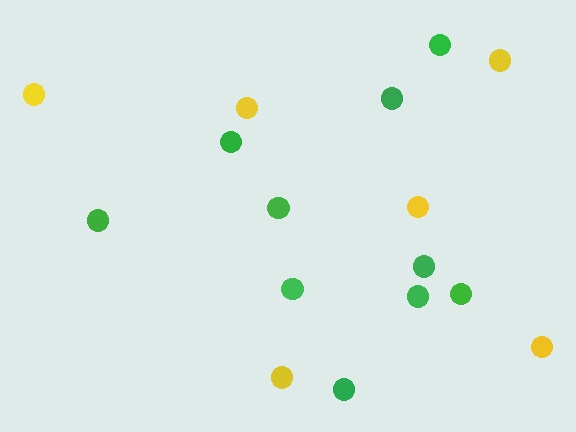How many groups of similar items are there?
There are 2 groups: one group of green circles (10) and one group of yellow circles (6).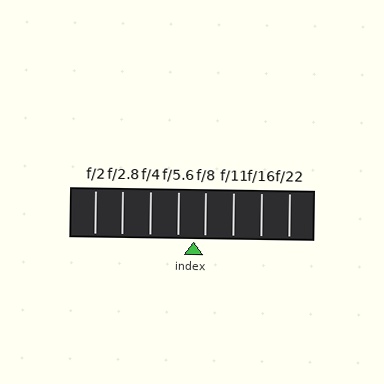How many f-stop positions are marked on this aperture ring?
There are 8 f-stop positions marked.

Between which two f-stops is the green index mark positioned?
The index mark is between f/5.6 and f/8.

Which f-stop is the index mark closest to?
The index mark is closest to f/8.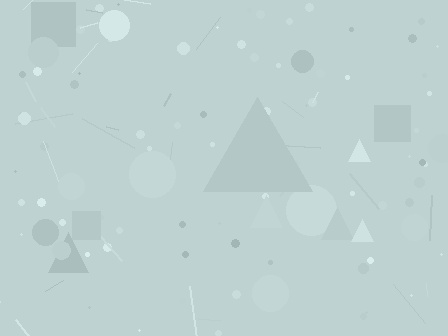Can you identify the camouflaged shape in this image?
The camouflaged shape is a triangle.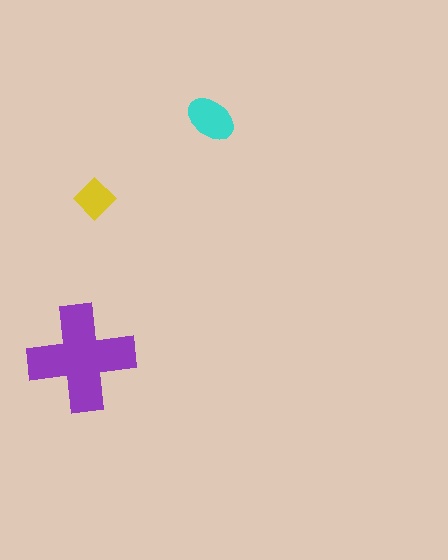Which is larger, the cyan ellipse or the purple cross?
The purple cross.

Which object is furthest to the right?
The cyan ellipse is rightmost.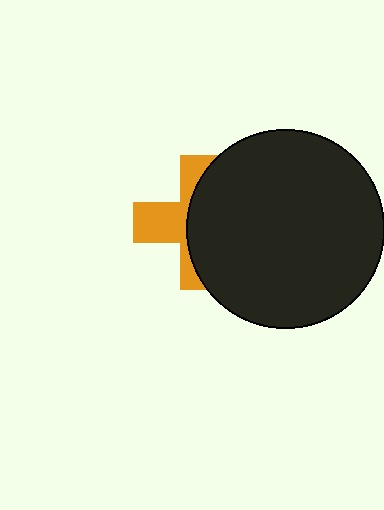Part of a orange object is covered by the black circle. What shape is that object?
It is a cross.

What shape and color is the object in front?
The object in front is a black circle.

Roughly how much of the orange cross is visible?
A small part of it is visible (roughly 41%).